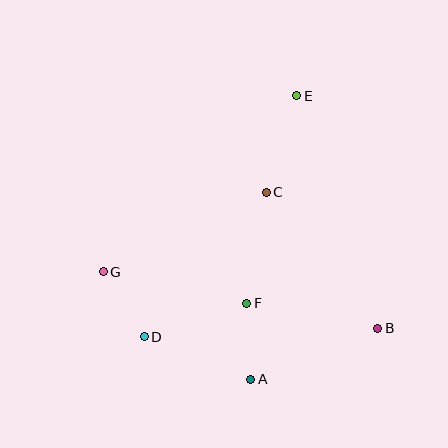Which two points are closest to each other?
Points A and F are closest to each other.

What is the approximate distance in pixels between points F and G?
The distance between F and G is approximately 147 pixels.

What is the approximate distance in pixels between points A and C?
The distance between A and C is approximately 188 pixels.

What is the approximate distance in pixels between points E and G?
The distance between E and G is approximately 262 pixels.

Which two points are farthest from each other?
Points A and E are farthest from each other.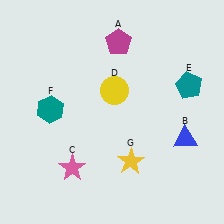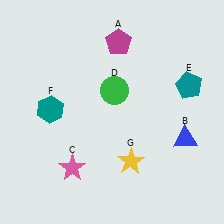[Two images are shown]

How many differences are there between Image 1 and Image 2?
There is 1 difference between the two images.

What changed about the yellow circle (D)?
In Image 1, D is yellow. In Image 2, it changed to green.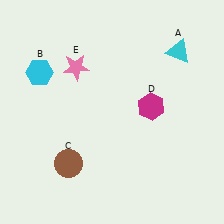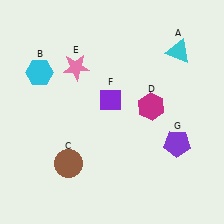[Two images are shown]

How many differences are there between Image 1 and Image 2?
There are 2 differences between the two images.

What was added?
A purple diamond (F), a purple pentagon (G) were added in Image 2.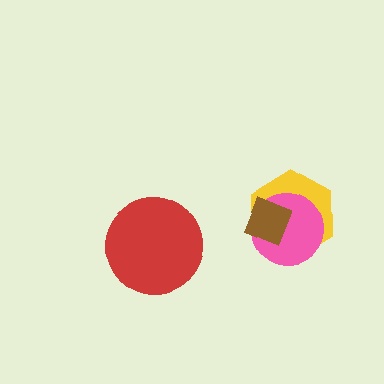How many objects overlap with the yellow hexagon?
2 objects overlap with the yellow hexagon.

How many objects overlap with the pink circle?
2 objects overlap with the pink circle.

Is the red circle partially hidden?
No, no other shape covers it.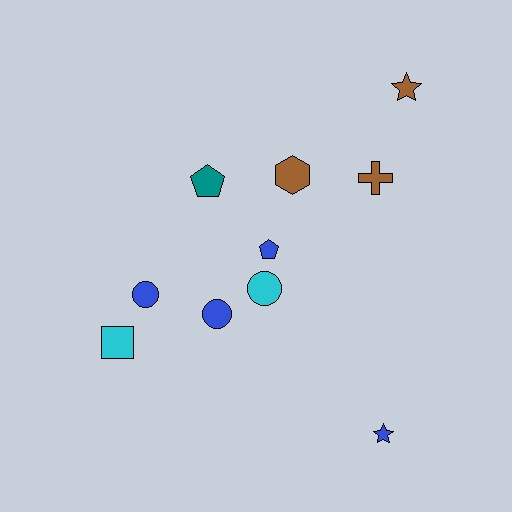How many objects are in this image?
There are 10 objects.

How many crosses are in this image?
There is 1 cross.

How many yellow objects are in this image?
There are no yellow objects.